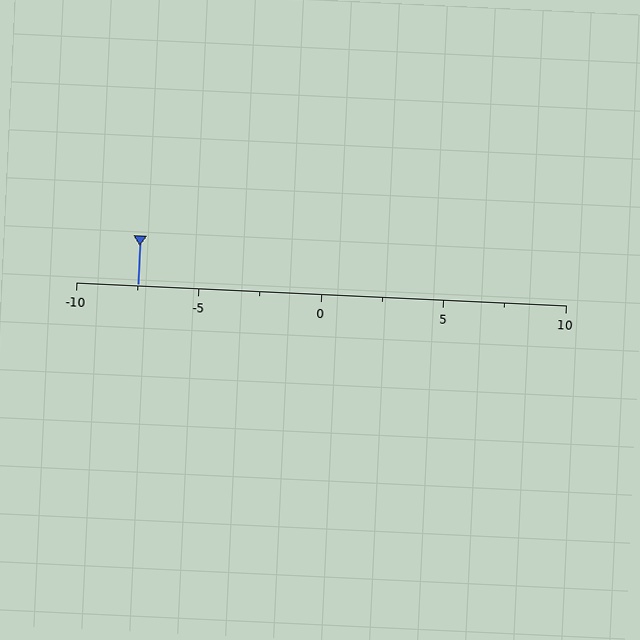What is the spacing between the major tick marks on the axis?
The major ticks are spaced 5 apart.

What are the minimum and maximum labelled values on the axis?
The axis runs from -10 to 10.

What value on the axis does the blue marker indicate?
The marker indicates approximately -7.5.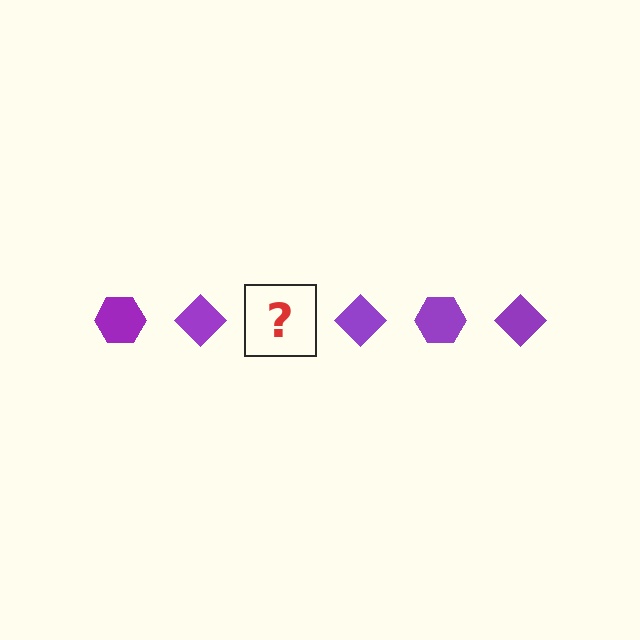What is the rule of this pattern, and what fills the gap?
The rule is that the pattern cycles through hexagon, diamond shapes in purple. The gap should be filled with a purple hexagon.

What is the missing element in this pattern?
The missing element is a purple hexagon.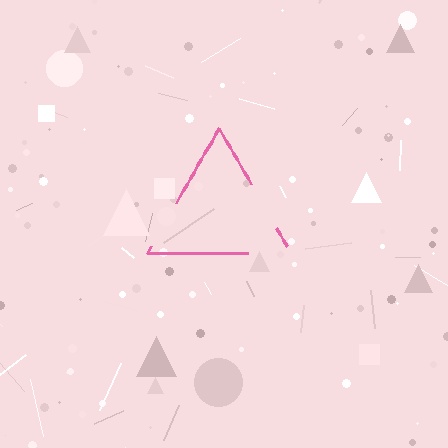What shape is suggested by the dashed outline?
The dashed outline suggests a triangle.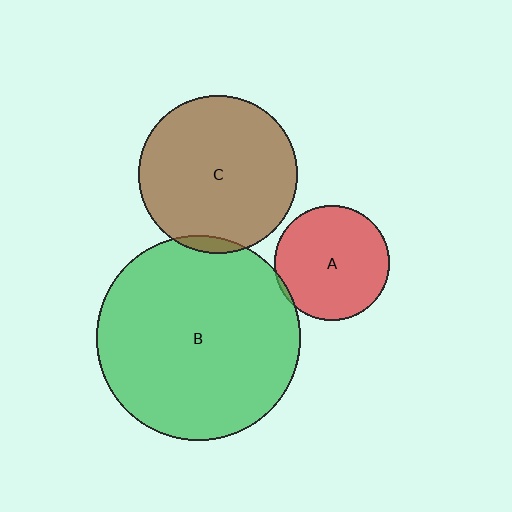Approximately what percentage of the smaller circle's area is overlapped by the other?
Approximately 5%.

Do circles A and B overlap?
Yes.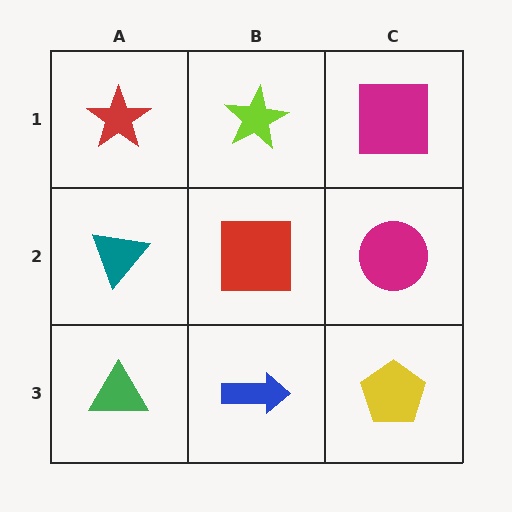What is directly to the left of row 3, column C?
A blue arrow.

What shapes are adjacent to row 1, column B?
A red square (row 2, column B), a red star (row 1, column A), a magenta square (row 1, column C).